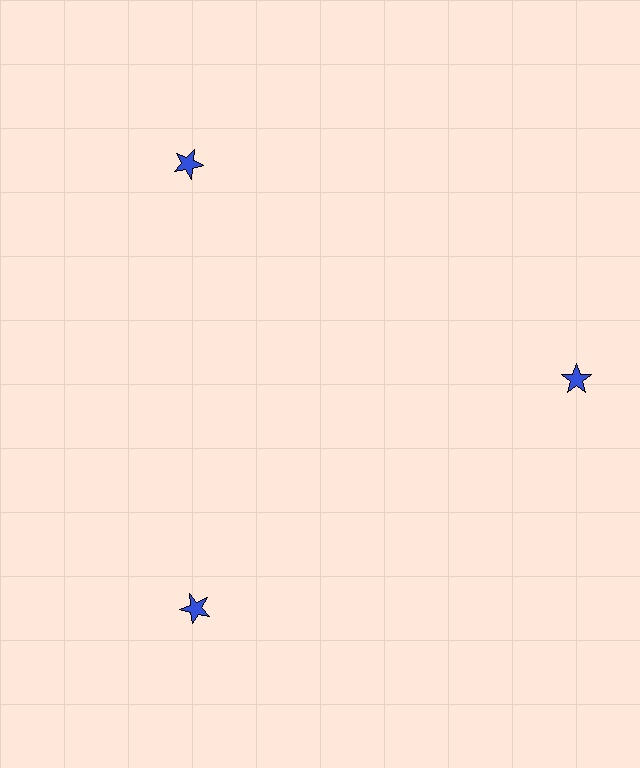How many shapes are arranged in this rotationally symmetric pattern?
There are 3 shapes, arranged in 3 groups of 1.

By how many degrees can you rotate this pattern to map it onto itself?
The pattern maps onto itself every 120 degrees of rotation.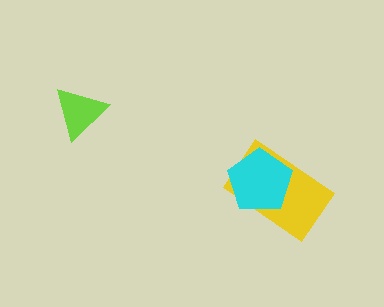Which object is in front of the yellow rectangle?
The cyan pentagon is in front of the yellow rectangle.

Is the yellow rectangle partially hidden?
Yes, it is partially covered by another shape.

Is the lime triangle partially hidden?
No, no other shape covers it.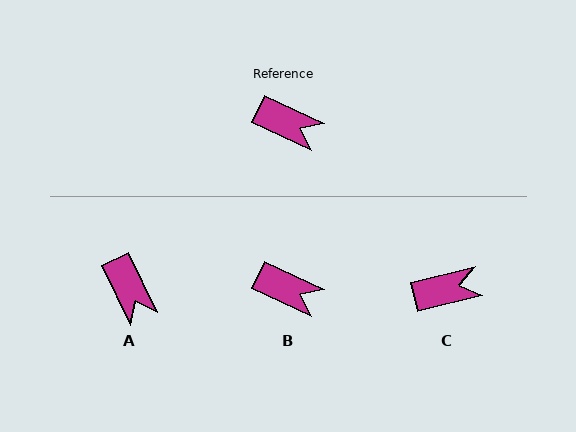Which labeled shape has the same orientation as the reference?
B.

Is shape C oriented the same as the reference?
No, it is off by about 39 degrees.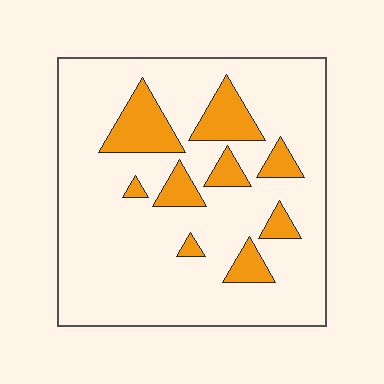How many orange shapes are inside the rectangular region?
9.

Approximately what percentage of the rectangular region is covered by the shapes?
Approximately 15%.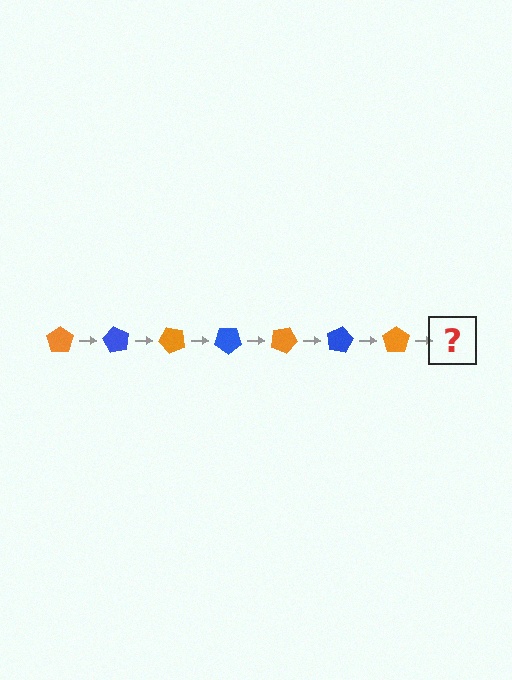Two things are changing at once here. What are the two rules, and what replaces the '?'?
The two rules are that it rotates 60 degrees each step and the color cycles through orange and blue. The '?' should be a blue pentagon, rotated 420 degrees from the start.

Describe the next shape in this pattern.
It should be a blue pentagon, rotated 420 degrees from the start.